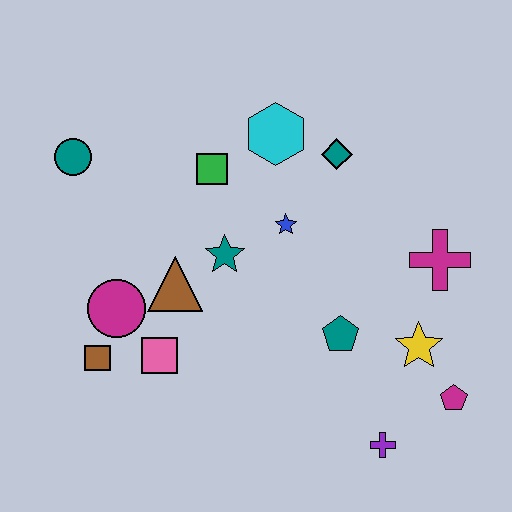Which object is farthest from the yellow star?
The teal circle is farthest from the yellow star.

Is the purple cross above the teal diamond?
No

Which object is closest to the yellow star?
The magenta pentagon is closest to the yellow star.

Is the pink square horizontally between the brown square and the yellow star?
Yes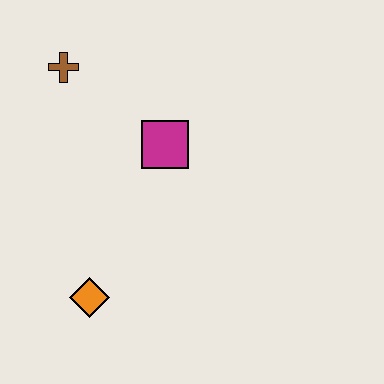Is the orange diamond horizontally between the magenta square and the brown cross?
Yes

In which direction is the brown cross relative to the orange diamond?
The brown cross is above the orange diamond.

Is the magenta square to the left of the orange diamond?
No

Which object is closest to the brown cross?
The magenta square is closest to the brown cross.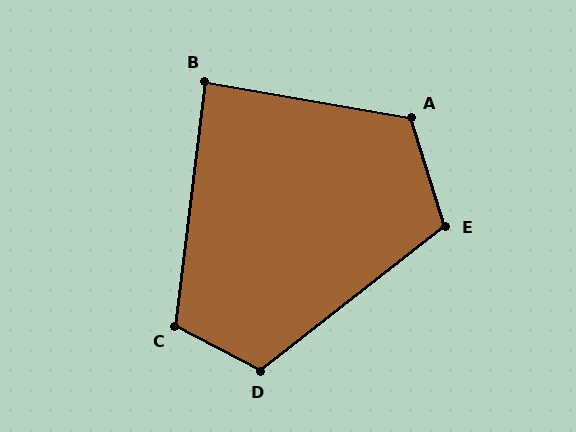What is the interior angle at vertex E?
Approximately 111 degrees (obtuse).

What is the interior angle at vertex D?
Approximately 114 degrees (obtuse).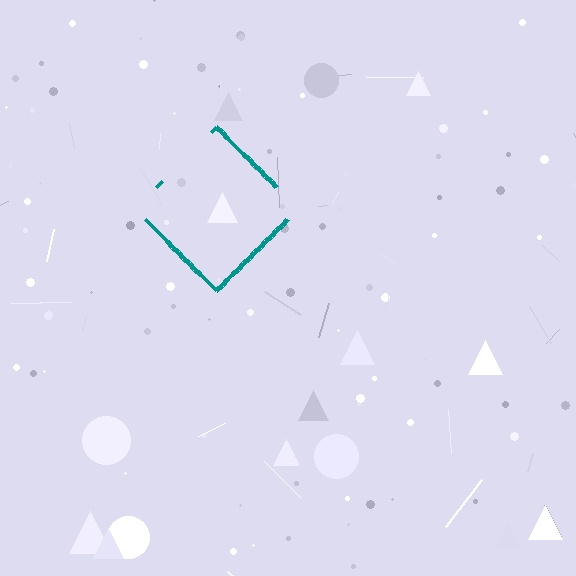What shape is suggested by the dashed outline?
The dashed outline suggests a diamond.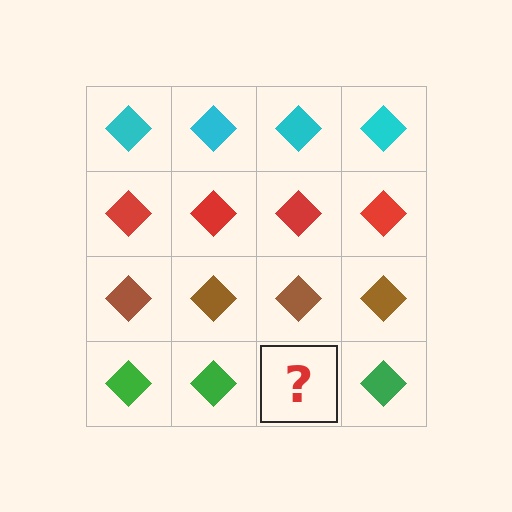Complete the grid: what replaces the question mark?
The question mark should be replaced with a green diamond.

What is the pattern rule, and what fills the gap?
The rule is that each row has a consistent color. The gap should be filled with a green diamond.